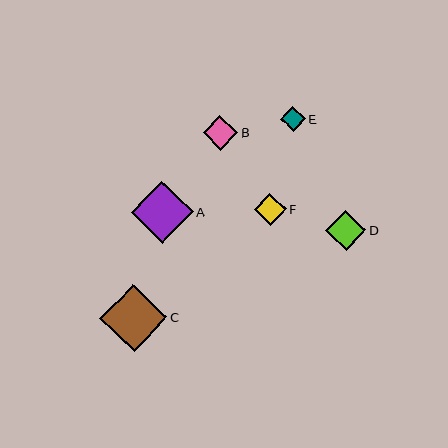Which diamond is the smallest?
Diamond E is the smallest with a size of approximately 24 pixels.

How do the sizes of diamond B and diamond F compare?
Diamond B and diamond F are approximately the same size.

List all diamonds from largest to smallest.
From largest to smallest: C, A, D, B, F, E.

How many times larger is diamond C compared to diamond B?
Diamond C is approximately 1.9 times the size of diamond B.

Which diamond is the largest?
Diamond C is the largest with a size of approximately 67 pixels.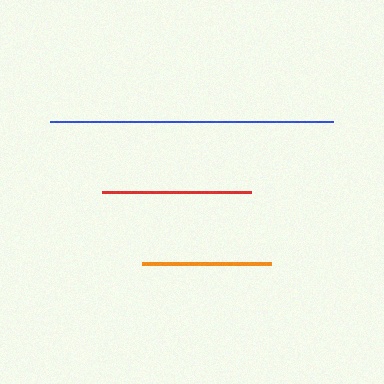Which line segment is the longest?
The blue line is the longest at approximately 283 pixels.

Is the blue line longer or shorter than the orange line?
The blue line is longer than the orange line.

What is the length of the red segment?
The red segment is approximately 149 pixels long.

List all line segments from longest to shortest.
From longest to shortest: blue, red, orange.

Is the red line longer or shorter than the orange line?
The red line is longer than the orange line.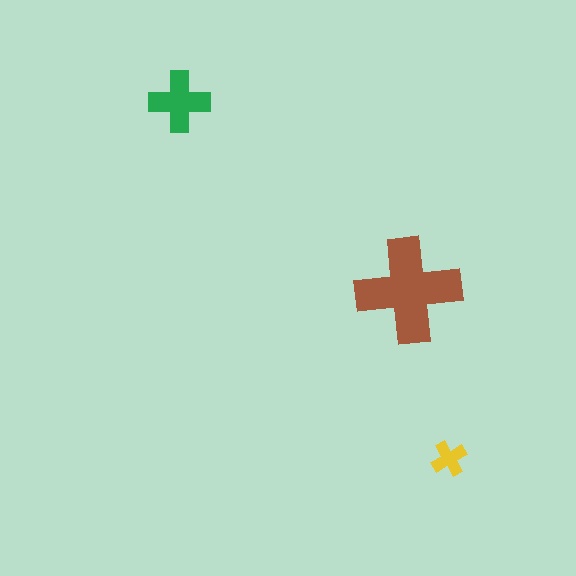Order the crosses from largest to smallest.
the brown one, the green one, the yellow one.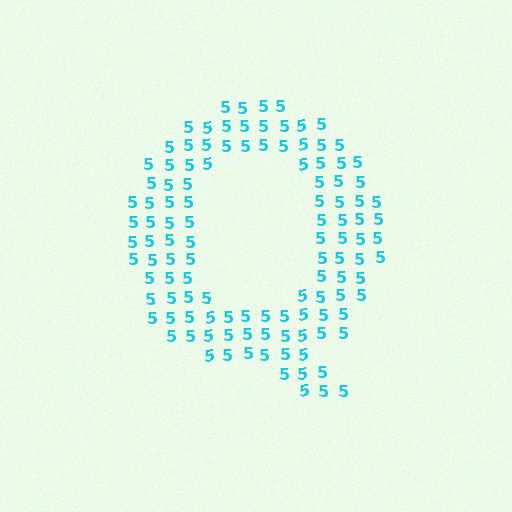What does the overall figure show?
The overall figure shows the letter Q.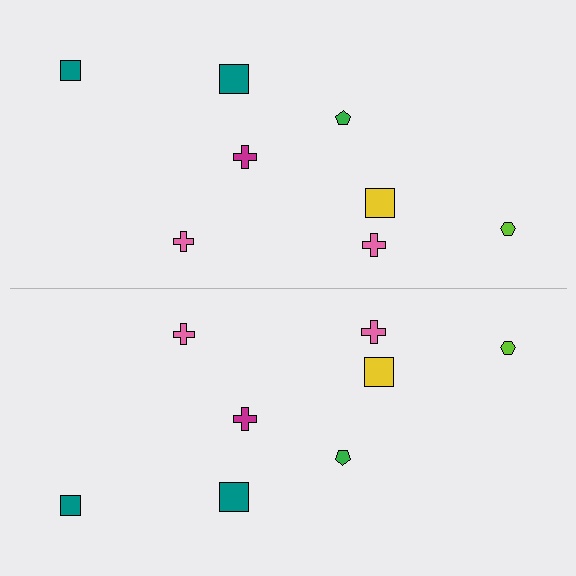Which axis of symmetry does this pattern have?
The pattern has a horizontal axis of symmetry running through the center of the image.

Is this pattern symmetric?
Yes, this pattern has bilateral (reflection) symmetry.